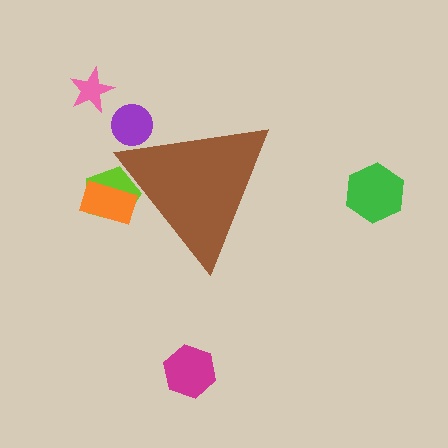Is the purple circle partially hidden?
Yes, the purple circle is partially hidden behind the brown triangle.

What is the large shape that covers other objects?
A brown triangle.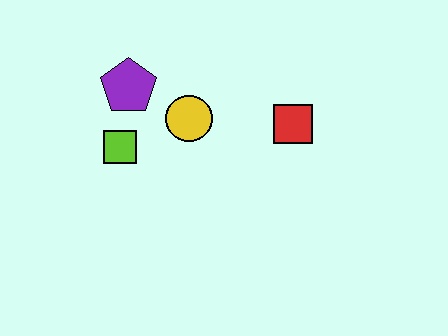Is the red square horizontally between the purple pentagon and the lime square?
No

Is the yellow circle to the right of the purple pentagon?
Yes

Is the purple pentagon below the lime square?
No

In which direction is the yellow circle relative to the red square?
The yellow circle is to the left of the red square.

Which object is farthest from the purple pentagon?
The red square is farthest from the purple pentagon.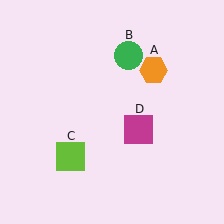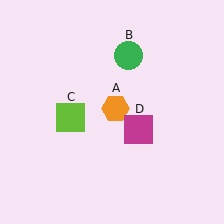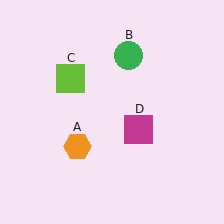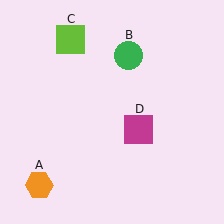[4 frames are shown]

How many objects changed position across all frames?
2 objects changed position: orange hexagon (object A), lime square (object C).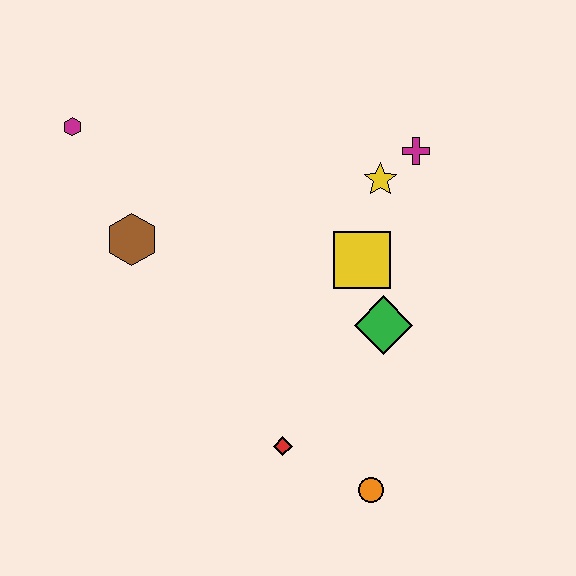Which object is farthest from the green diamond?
The magenta hexagon is farthest from the green diamond.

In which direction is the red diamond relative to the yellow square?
The red diamond is below the yellow square.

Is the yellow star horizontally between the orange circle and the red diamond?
No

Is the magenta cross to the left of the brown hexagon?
No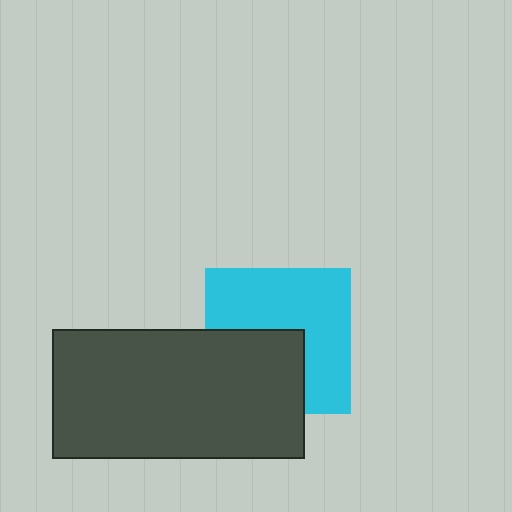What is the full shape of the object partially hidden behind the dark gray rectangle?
The partially hidden object is a cyan square.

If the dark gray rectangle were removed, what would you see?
You would see the complete cyan square.